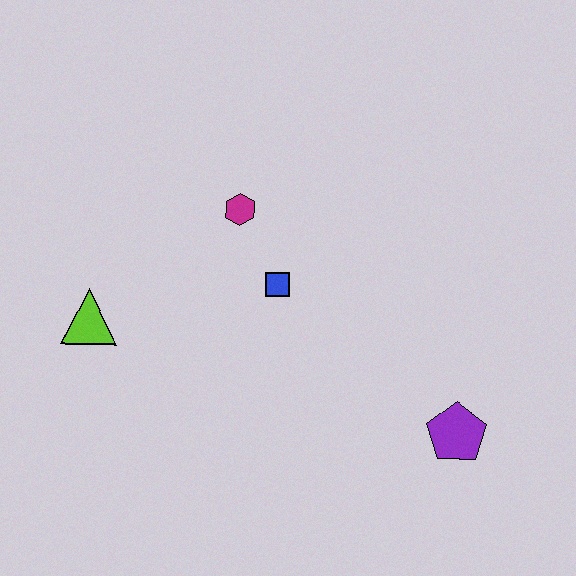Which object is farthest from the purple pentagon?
The lime triangle is farthest from the purple pentagon.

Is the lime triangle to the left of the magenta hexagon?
Yes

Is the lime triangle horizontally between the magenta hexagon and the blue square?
No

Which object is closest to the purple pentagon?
The blue square is closest to the purple pentagon.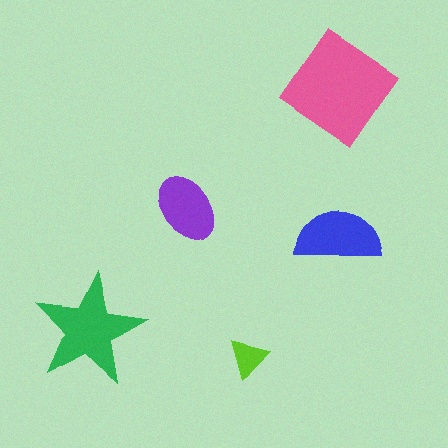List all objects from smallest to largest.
The lime triangle, the purple ellipse, the blue semicircle, the green star, the pink diamond.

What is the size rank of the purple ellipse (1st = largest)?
4th.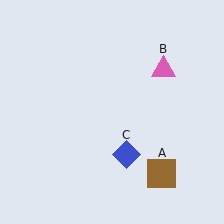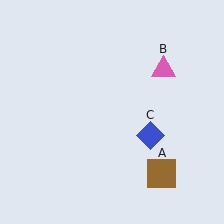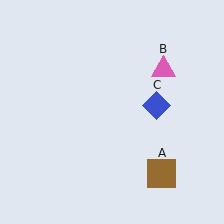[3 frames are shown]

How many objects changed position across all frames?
1 object changed position: blue diamond (object C).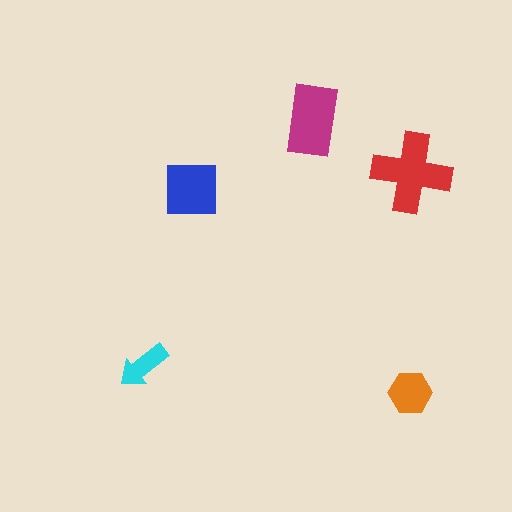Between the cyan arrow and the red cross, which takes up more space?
The red cross.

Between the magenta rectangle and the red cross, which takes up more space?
The red cross.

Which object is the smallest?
The cyan arrow.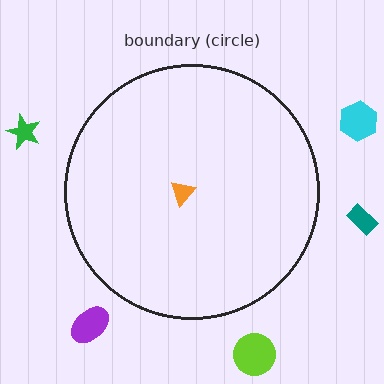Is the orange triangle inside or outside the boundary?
Inside.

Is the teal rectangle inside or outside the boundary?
Outside.